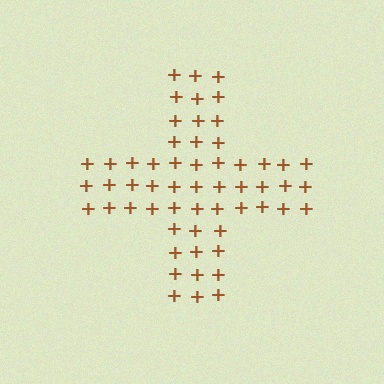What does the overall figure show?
The overall figure shows a cross.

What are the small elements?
The small elements are plus signs.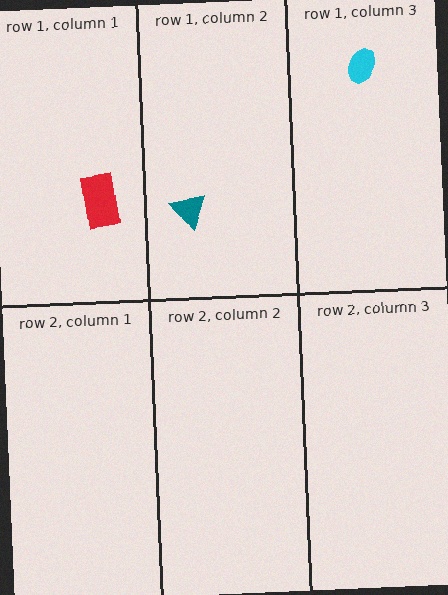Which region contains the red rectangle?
The row 1, column 1 region.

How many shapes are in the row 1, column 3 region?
1.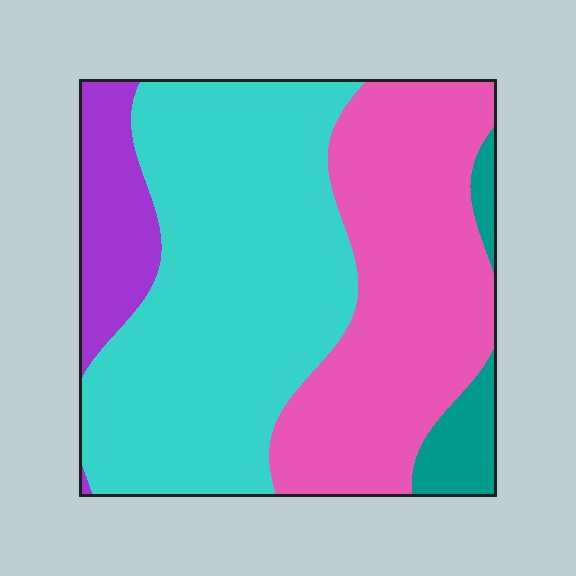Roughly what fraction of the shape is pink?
Pink takes up about one third (1/3) of the shape.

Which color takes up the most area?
Cyan, at roughly 50%.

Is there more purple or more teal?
Purple.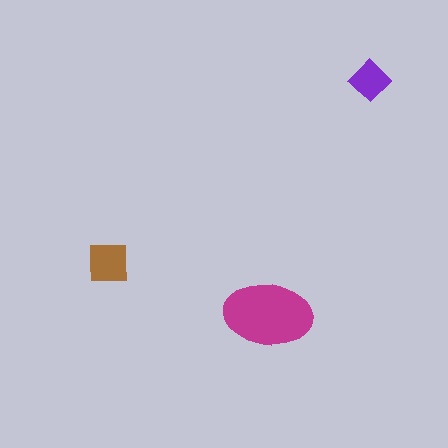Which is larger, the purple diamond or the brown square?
The brown square.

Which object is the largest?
The magenta ellipse.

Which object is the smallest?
The purple diamond.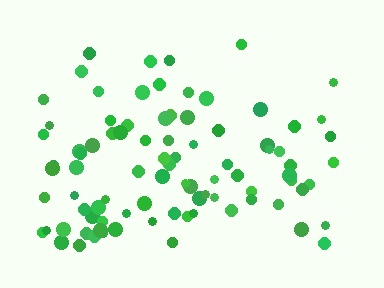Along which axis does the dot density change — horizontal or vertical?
Vertical.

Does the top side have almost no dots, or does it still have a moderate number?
Still a moderate number, just noticeably fewer than the bottom.